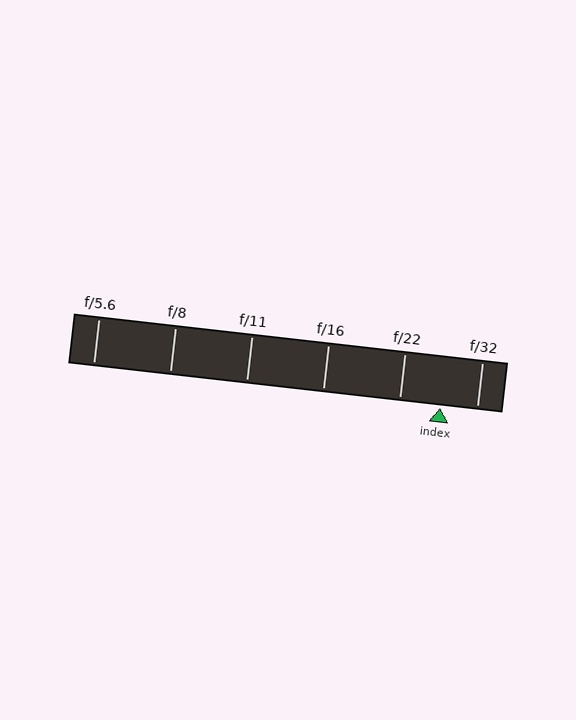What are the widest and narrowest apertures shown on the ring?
The widest aperture shown is f/5.6 and the narrowest is f/32.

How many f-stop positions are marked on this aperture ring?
There are 6 f-stop positions marked.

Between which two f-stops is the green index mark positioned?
The index mark is between f/22 and f/32.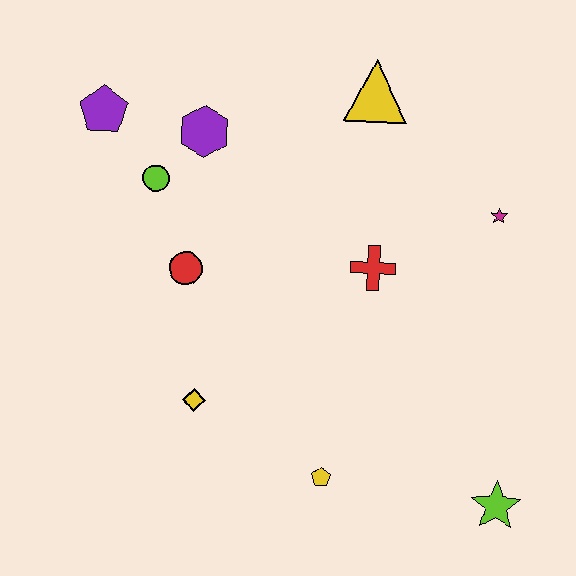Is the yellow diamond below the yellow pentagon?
No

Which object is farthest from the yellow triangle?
The lime star is farthest from the yellow triangle.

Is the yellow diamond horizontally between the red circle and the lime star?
Yes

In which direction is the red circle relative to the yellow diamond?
The red circle is above the yellow diamond.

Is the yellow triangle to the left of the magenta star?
Yes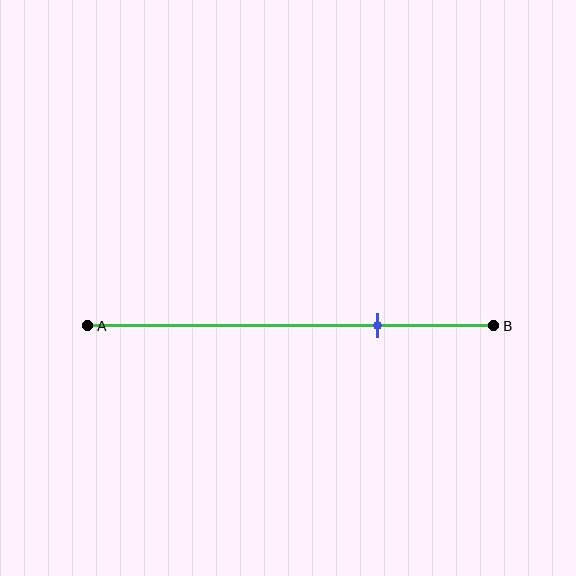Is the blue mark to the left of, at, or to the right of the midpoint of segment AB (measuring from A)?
The blue mark is to the right of the midpoint of segment AB.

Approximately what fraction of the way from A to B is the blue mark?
The blue mark is approximately 70% of the way from A to B.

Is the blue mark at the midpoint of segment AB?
No, the mark is at about 70% from A, not at the 50% midpoint.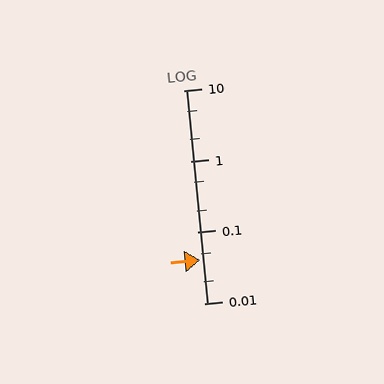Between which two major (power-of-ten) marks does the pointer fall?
The pointer is between 0.01 and 0.1.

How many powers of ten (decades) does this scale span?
The scale spans 3 decades, from 0.01 to 10.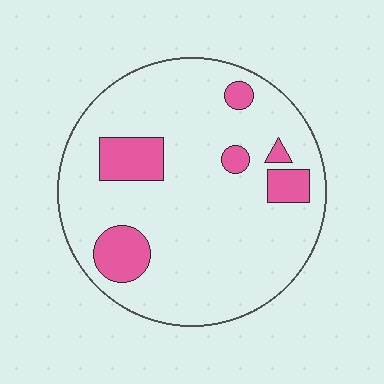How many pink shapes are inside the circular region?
6.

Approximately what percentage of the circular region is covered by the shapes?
Approximately 15%.